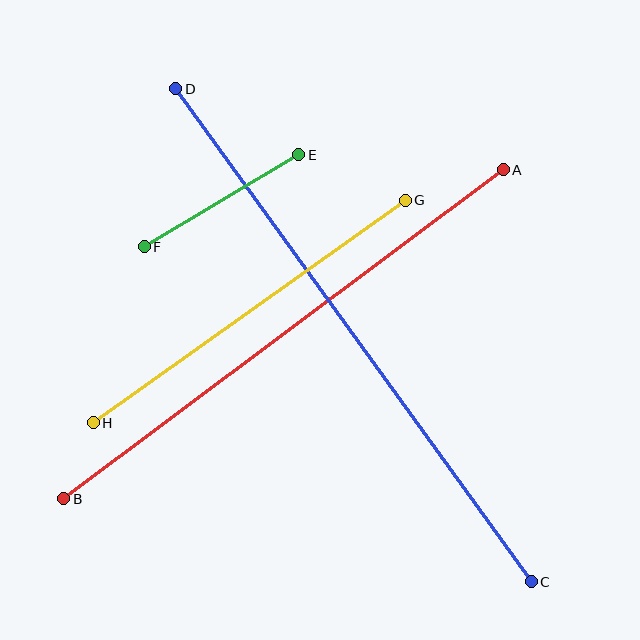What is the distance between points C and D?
The distance is approximately 608 pixels.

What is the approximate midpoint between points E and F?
The midpoint is at approximately (221, 201) pixels.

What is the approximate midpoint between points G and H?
The midpoint is at approximately (249, 311) pixels.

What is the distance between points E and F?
The distance is approximately 180 pixels.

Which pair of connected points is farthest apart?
Points C and D are farthest apart.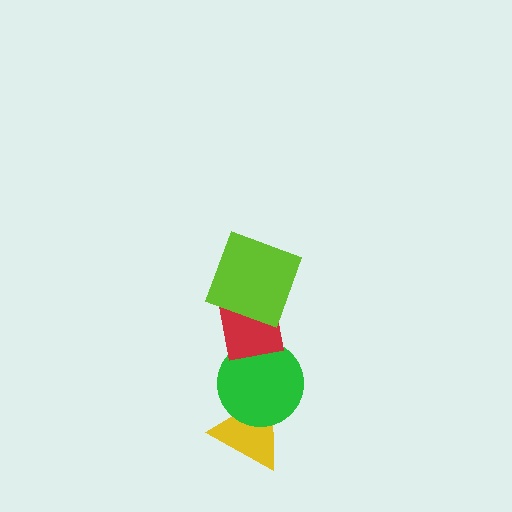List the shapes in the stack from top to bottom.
From top to bottom: the lime square, the red square, the green circle, the yellow triangle.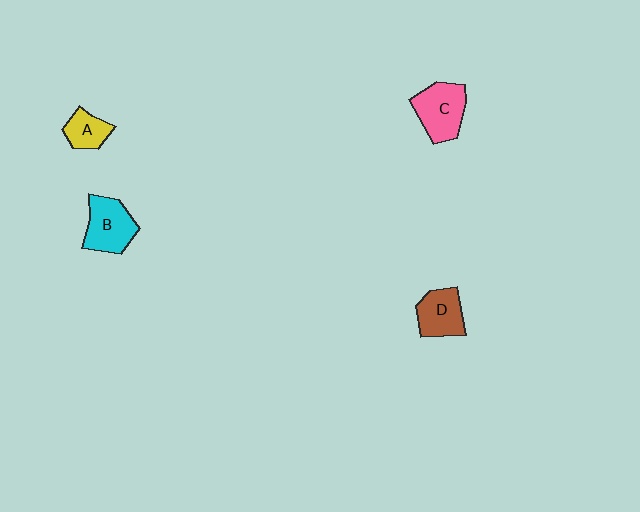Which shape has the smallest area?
Shape A (yellow).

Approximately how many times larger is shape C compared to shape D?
Approximately 1.2 times.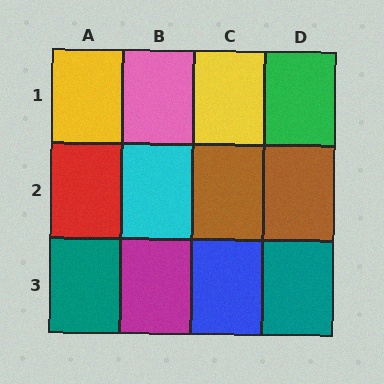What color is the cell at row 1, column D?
Green.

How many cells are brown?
2 cells are brown.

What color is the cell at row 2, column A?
Red.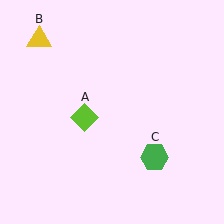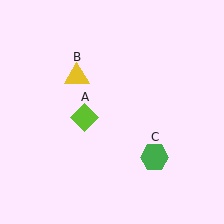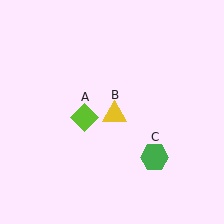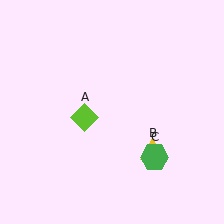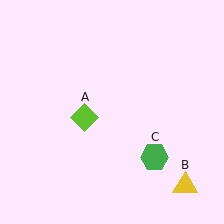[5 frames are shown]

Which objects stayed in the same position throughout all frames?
Lime diamond (object A) and green hexagon (object C) remained stationary.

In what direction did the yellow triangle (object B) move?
The yellow triangle (object B) moved down and to the right.